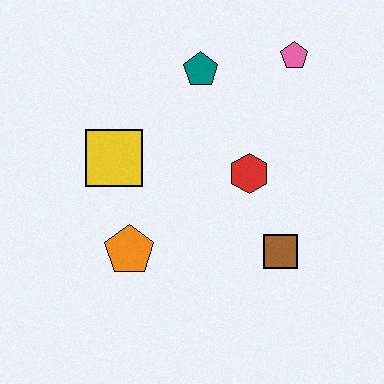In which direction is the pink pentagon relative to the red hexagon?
The pink pentagon is above the red hexagon.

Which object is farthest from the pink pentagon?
The orange pentagon is farthest from the pink pentagon.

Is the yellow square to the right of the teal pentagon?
No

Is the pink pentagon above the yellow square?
Yes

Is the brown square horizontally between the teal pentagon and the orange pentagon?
No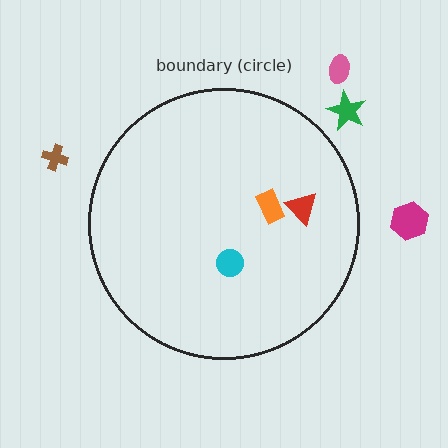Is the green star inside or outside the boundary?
Outside.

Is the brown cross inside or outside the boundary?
Outside.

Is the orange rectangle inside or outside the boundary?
Inside.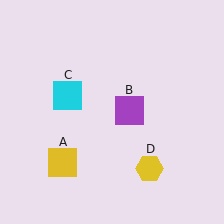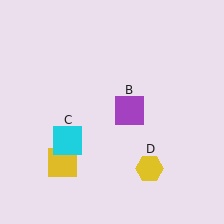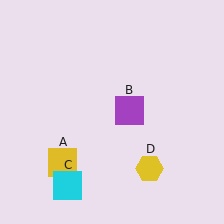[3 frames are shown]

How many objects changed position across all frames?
1 object changed position: cyan square (object C).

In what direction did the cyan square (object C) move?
The cyan square (object C) moved down.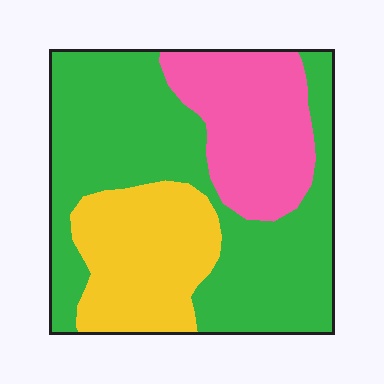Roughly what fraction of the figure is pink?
Pink takes up about one quarter (1/4) of the figure.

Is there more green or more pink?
Green.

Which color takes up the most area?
Green, at roughly 55%.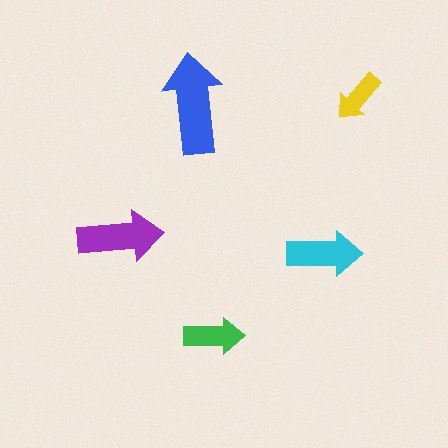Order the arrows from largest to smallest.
the blue one, the purple one, the cyan one, the green one, the yellow one.